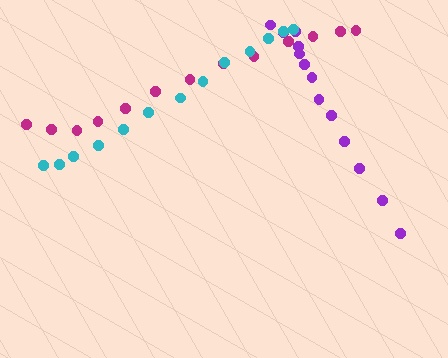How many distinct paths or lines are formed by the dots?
There are 3 distinct paths.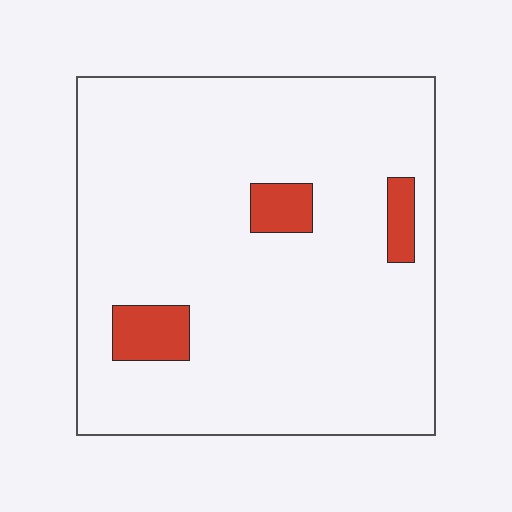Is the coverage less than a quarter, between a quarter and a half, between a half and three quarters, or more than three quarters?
Less than a quarter.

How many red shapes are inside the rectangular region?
3.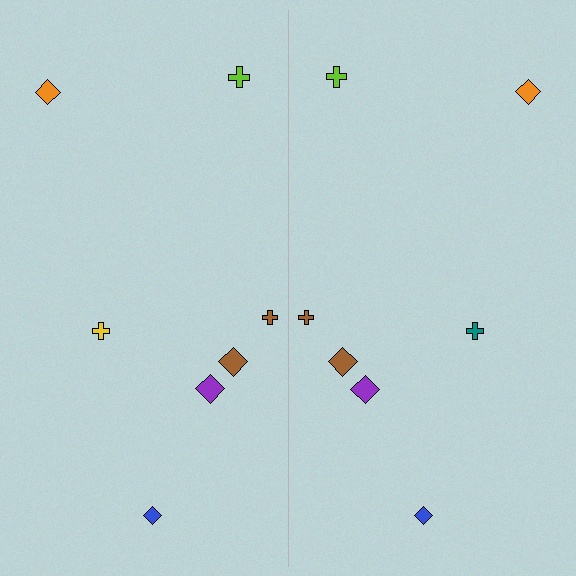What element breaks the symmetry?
The teal cross on the right side breaks the symmetry — its mirror counterpart is yellow.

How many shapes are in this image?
There are 14 shapes in this image.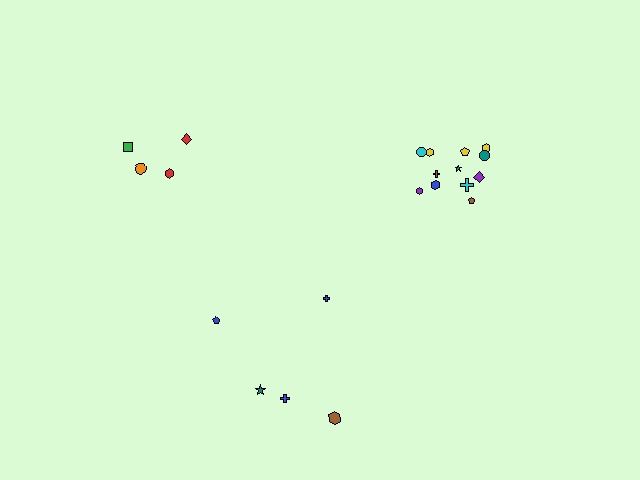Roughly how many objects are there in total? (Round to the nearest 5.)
Roughly 20 objects in total.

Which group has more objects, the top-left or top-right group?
The top-right group.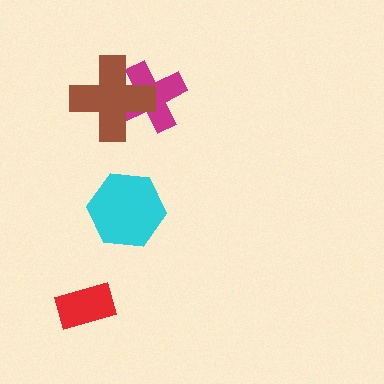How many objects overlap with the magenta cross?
1 object overlaps with the magenta cross.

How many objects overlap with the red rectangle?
0 objects overlap with the red rectangle.